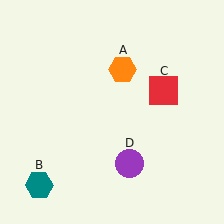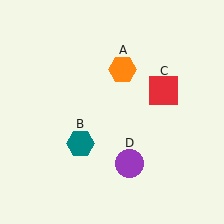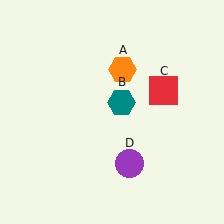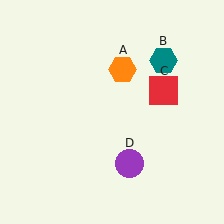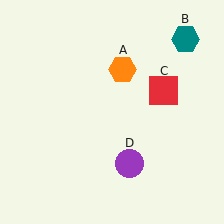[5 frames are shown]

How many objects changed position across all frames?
1 object changed position: teal hexagon (object B).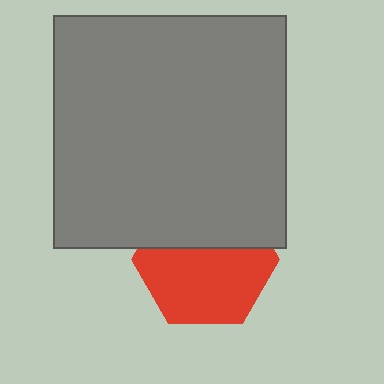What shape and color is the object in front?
The object in front is a gray square.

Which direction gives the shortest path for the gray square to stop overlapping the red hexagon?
Moving up gives the shortest separation.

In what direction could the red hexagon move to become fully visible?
The red hexagon could move down. That would shift it out from behind the gray square entirely.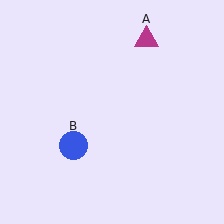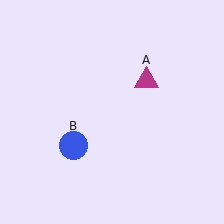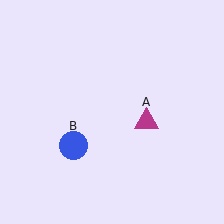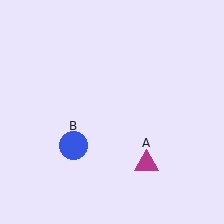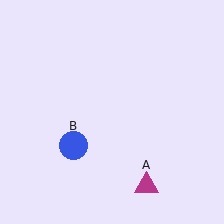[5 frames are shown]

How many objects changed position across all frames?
1 object changed position: magenta triangle (object A).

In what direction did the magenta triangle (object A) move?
The magenta triangle (object A) moved down.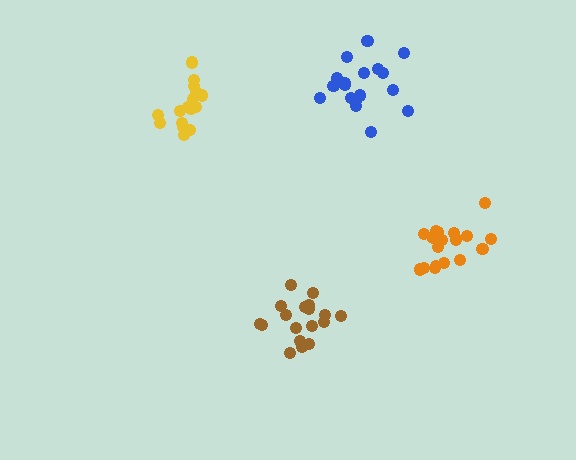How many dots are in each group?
Group 1: 18 dots, Group 2: 19 dots, Group 3: 18 dots, Group 4: 16 dots (71 total).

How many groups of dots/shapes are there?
There are 4 groups.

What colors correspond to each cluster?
The clusters are colored: brown, orange, blue, yellow.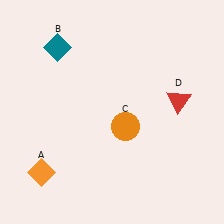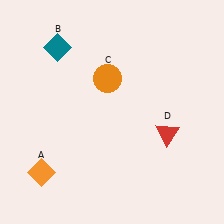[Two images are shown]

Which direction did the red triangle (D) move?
The red triangle (D) moved down.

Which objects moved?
The objects that moved are: the orange circle (C), the red triangle (D).